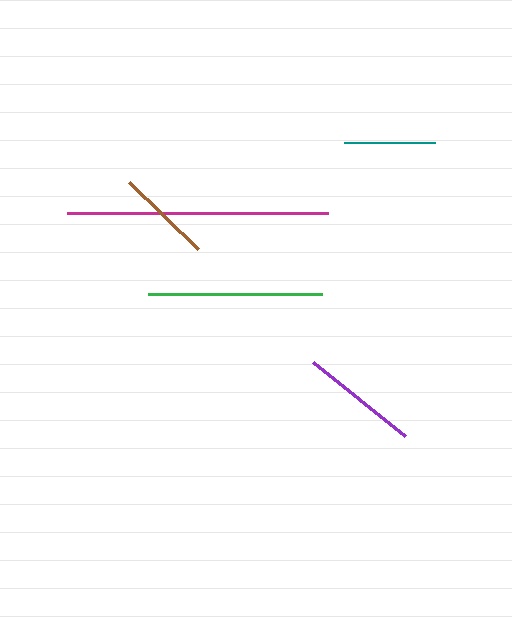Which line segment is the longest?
The magenta line is the longest at approximately 261 pixels.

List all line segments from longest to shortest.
From longest to shortest: magenta, green, purple, brown, teal.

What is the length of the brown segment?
The brown segment is approximately 96 pixels long.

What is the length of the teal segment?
The teal segment is approximately 90 pixels long.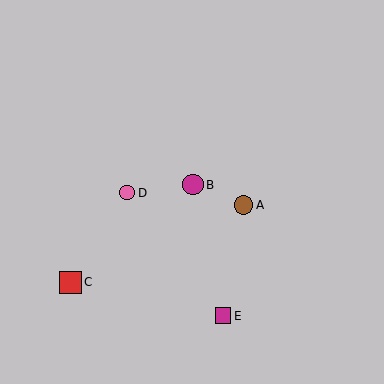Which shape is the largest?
The red square (labeled C) is the largest.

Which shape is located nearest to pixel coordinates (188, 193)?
The magenta circle (labeled B) at (193, 185) is nearest to that location.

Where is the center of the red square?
The center of the red square is at (70, 282).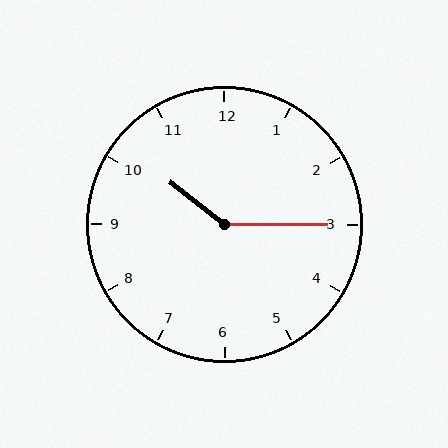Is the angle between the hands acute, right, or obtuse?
It is obtuse.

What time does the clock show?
10:15.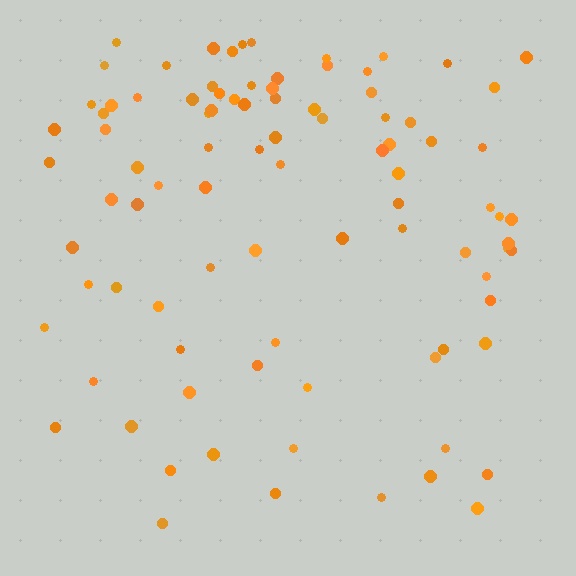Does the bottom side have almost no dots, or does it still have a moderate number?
Still a moderate number, just noticeably fewer than the top.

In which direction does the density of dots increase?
From bottom to top, with the top side densest.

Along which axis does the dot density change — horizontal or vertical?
Vertical.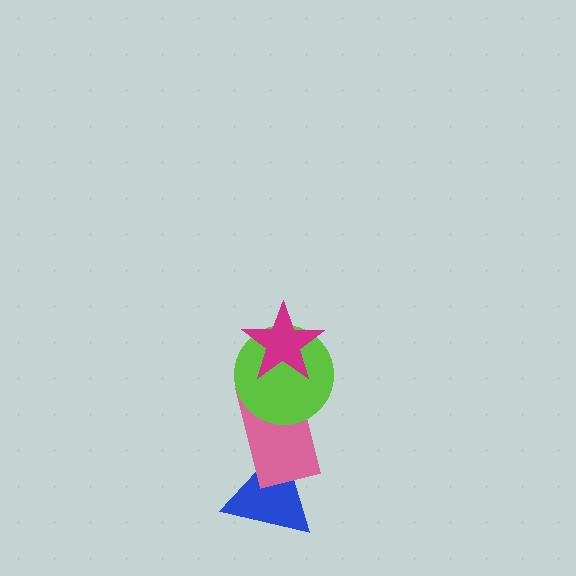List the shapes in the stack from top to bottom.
From top to bottom: the magenta star, the lime circle, the pink rectangle, the blue triangle.